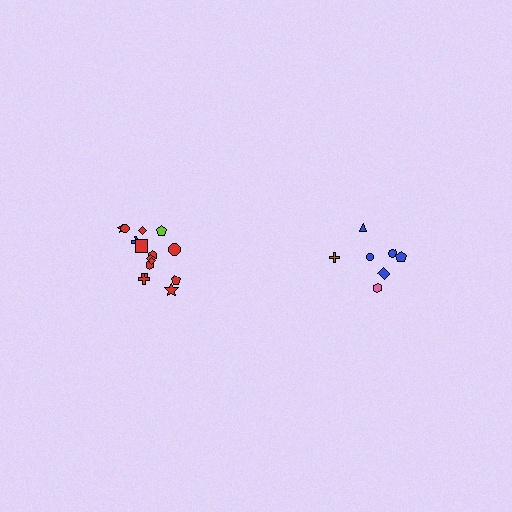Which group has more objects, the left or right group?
The left group.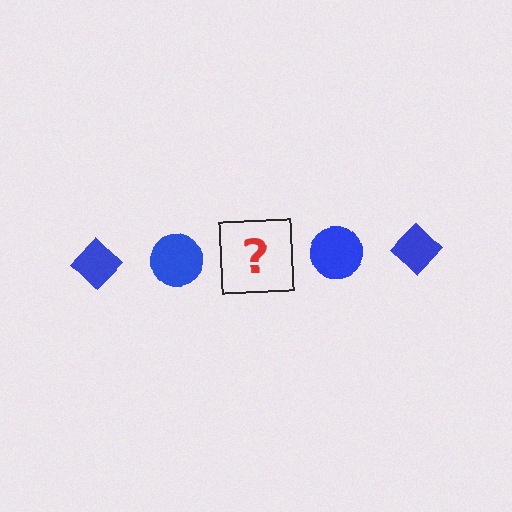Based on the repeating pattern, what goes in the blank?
The blank should be a blue diamond.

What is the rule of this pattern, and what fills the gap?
The rule is that the pattern cycles through diamond, circle shapes in blue. The gap should be filled with a blue diamond.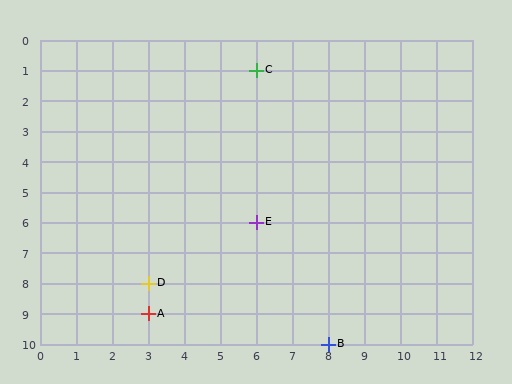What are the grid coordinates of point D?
Point D is at grid coordinates (3, 8).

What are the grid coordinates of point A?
Point A is at grid coordinates (3, 9).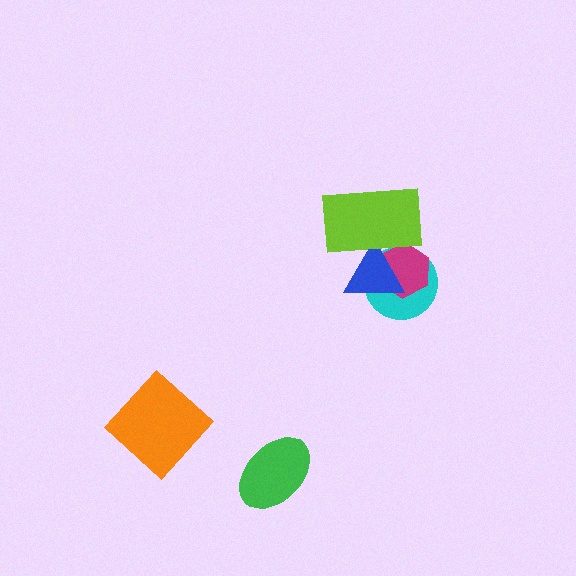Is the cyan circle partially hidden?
Yes, it is partially covered by another shape.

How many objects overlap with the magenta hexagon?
3 objects overlap with the magenta hexagon.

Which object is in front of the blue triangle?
The lime rectangle is in front of the blue triangle.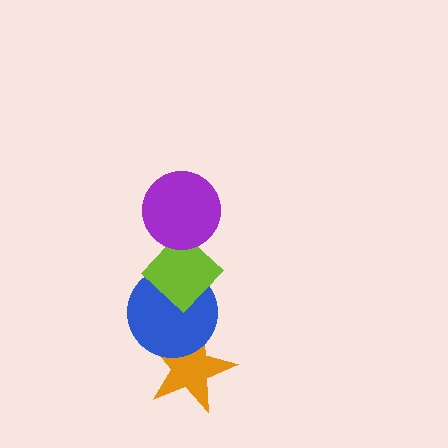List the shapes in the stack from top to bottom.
From top to bottom: the purple circle, the lime diamond, the blue circle, the orange star.